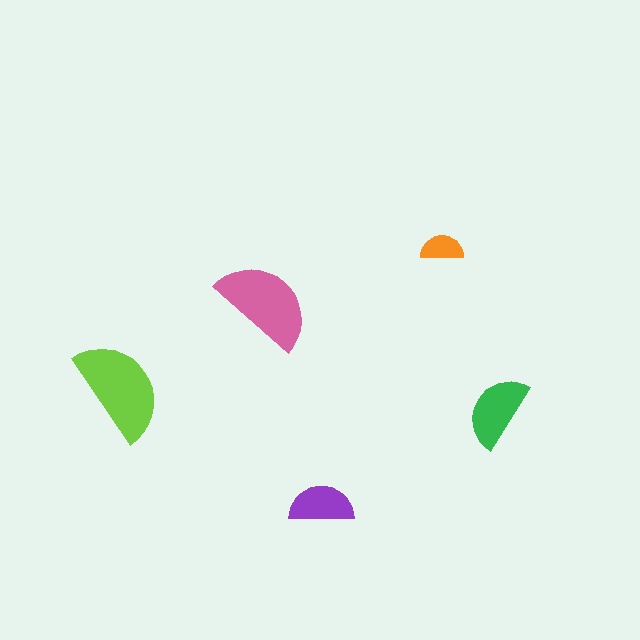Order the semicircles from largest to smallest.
the lime one, the pink one, the green one, the purple one, the orange one.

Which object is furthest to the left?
The lime semicircle is leftmost.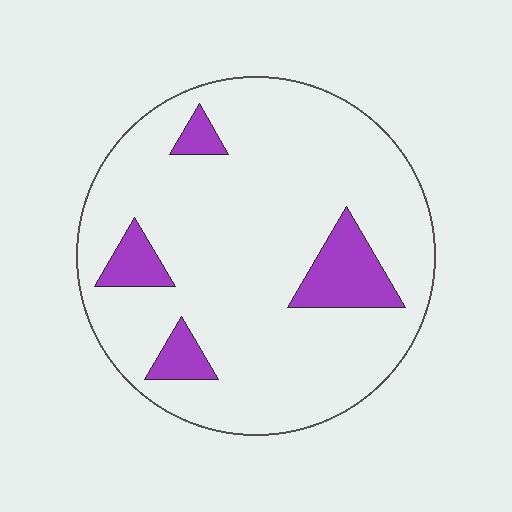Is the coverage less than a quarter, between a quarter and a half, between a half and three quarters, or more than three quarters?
Less than a quarter.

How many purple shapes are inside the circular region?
4.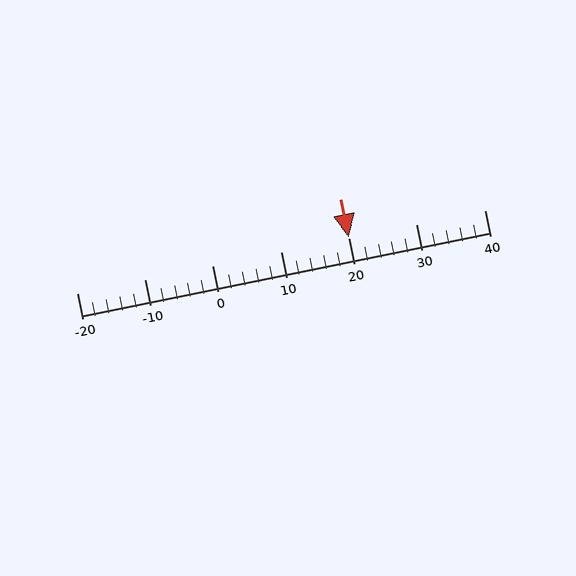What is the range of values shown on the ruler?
The ruler shows values from -20 to 40.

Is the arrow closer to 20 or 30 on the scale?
The arrow is closer to 20.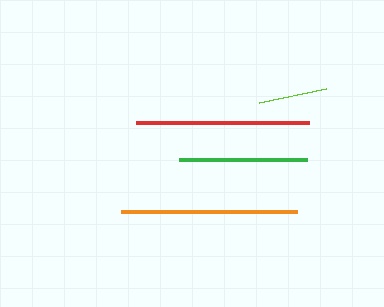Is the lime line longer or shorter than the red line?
The red line is longer than the lime line.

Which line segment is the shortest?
The lime line is the shortest at approximately 69 pixels.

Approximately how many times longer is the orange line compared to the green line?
The orange line is approximately 1.4 times the length of the green line.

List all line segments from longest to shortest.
From longest to shortest: orange, red, green, lime.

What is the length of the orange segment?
The orange segment is approximately 176 pixels long.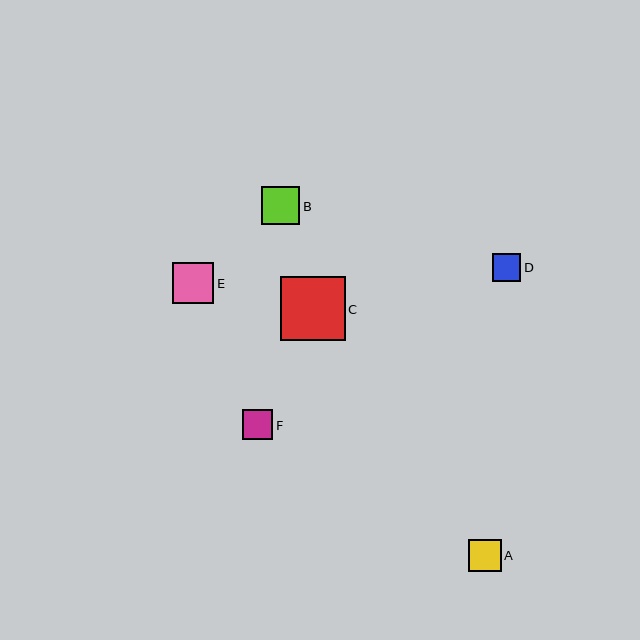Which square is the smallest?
Square D is the smallest with a size of approximately 28 pixels.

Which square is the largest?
Square C is the largest with a size of approximately 64 pixels.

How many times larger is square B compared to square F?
Square B is approximately 1.3 times the size of square F.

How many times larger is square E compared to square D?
Square E is approximately 1.4 times the size of square D.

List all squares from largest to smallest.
From largest to smallest: C, E, B, A, F, D.